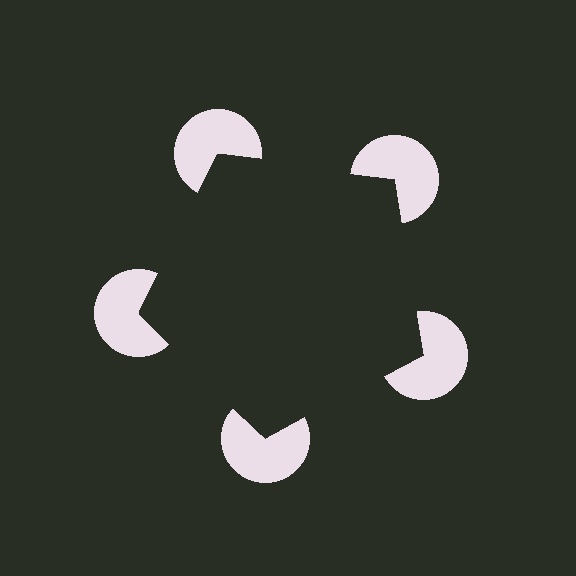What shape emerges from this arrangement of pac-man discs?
An illusory pentagon — its edges are inferred from the aligned wedge cuts in the pac-man discs, not physically drawn.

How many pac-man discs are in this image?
There are 5 — one at each vertex of the illusory pentagon.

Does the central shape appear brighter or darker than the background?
It typically appears slightly darker than the background, even though no actual brightness change is drawn.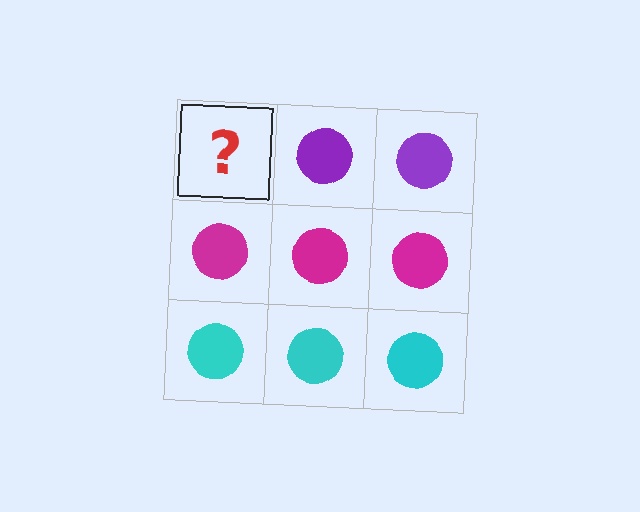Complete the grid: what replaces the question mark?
The question mark should be replaced with a purple circle.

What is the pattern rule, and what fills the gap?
The rule is that each row has a consistent color. The gap should be filled with a purple circle.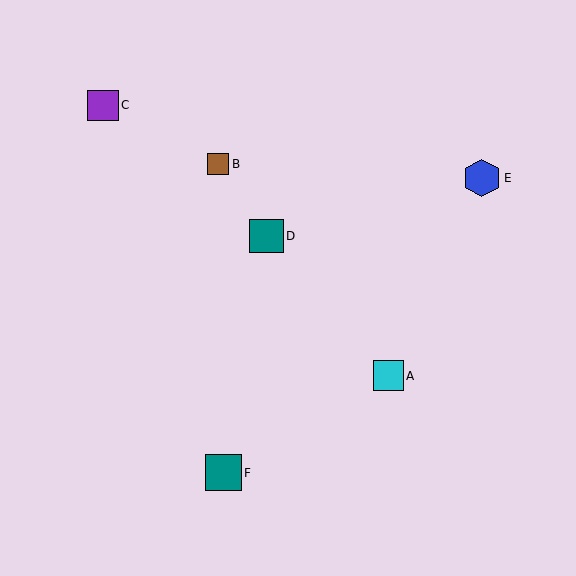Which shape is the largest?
The blue hexagon (labeled E) is the largest.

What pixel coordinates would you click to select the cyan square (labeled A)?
Click at (388, 376) to select the cyan square A.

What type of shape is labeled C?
Shape C is a purple square.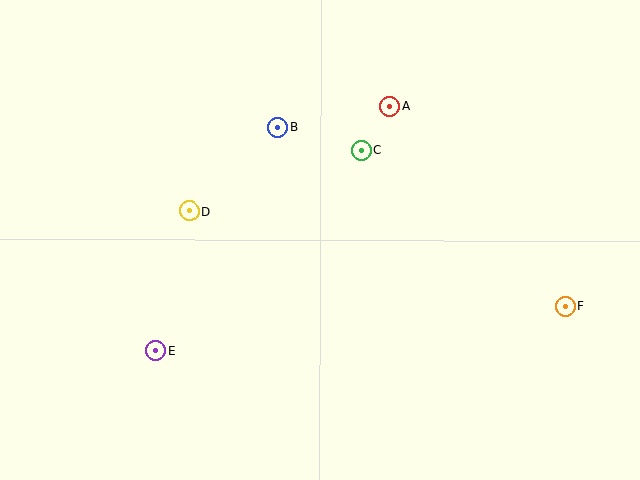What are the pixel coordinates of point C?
Point C is at (361, 150).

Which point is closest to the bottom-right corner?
Point F is closest to the bottom-right corner.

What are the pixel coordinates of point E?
Point E is at (155, 351).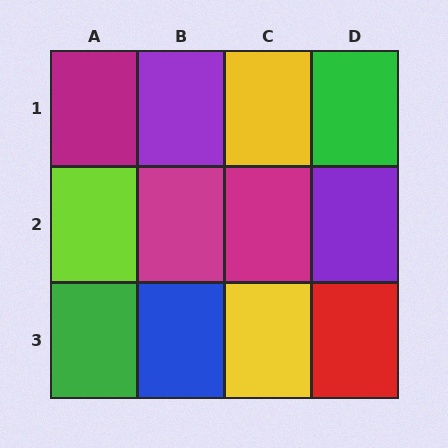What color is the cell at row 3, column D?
Red.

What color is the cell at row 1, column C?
Yellow.